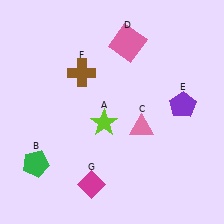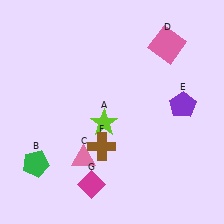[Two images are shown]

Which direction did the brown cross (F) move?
The brown cross (F) moved down.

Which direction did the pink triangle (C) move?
The pink triangle (C) moved left.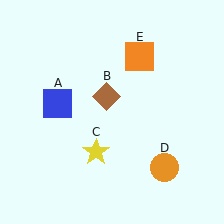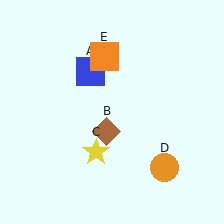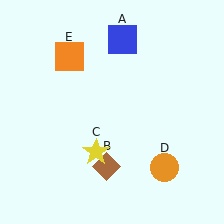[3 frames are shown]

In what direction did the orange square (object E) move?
The orange square (object E) moved left.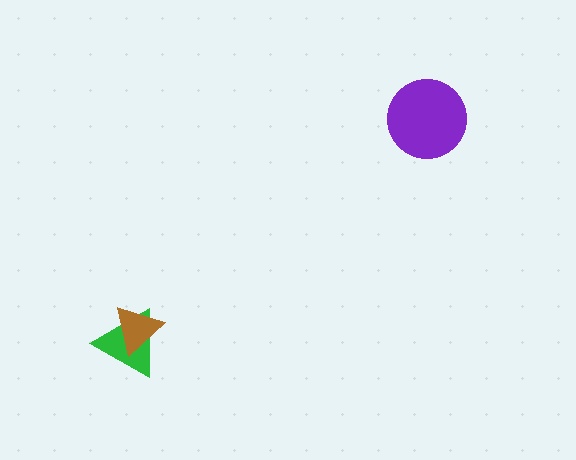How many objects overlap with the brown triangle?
1 object overlaps with the brown triangle.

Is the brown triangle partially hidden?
No, no other shape covers it.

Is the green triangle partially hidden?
Yes, it is partially covered by another shape.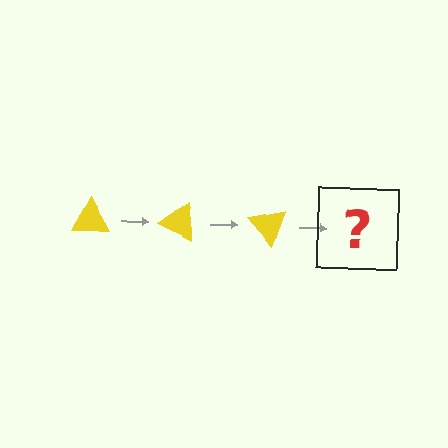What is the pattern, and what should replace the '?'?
The pattern is that the triangle rotates 25 degrees each step. The '?' should be a yellow triangle rotated 75 degrees.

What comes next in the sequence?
The next element should be a yellow triangle rotated 75 degrees.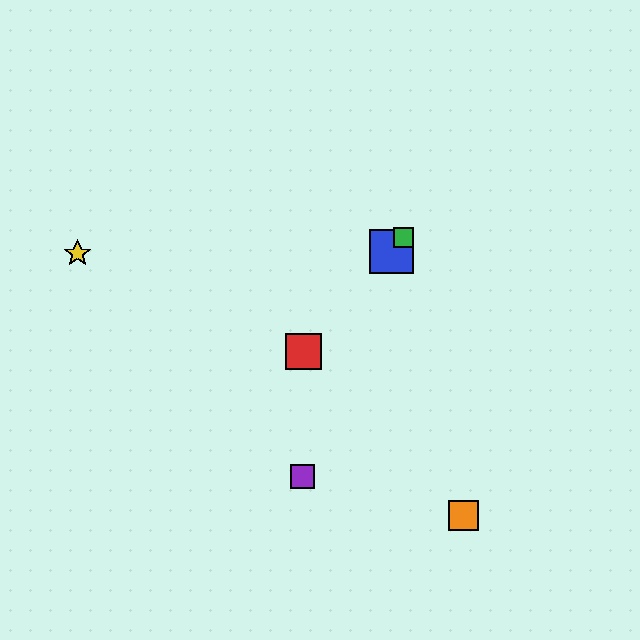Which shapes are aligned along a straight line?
The red square, the blue square, the green square are aligned along a straight line.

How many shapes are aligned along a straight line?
3 shapes (the red square, the blue square, the green square) are aligned along a straight line.